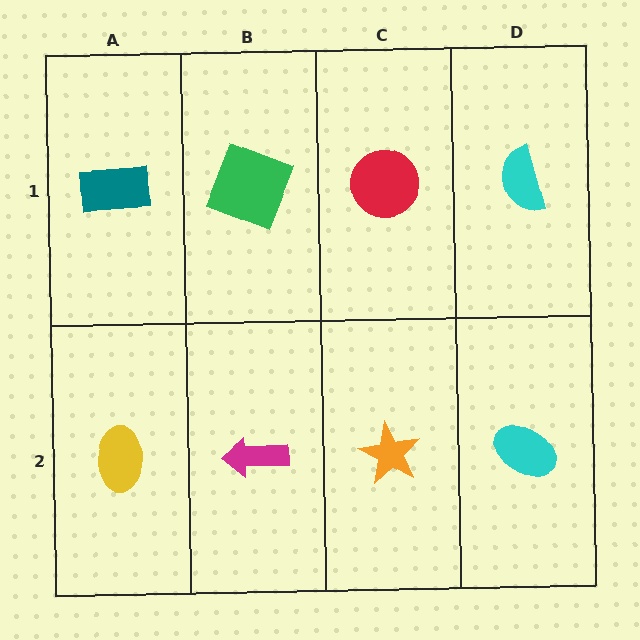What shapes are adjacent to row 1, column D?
A cyan ellipse (row 2, column D), a red circle (row 1, column C).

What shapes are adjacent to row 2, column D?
A cyan semicircle (row 1, column D), an orange star (row 2, column C).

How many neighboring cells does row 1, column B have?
3.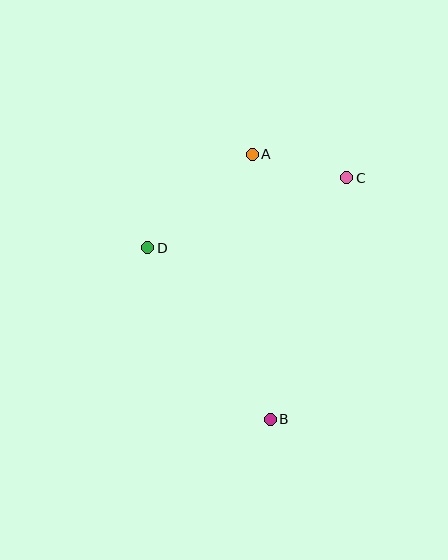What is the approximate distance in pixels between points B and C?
The distance between B and C is approximately 254 pixels.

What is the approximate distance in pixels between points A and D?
The distance between A and D is approximately 140 pixels.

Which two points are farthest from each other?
Points A and B are farthest from each other.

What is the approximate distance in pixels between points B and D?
The distance between B and D is approximately 211 pixels.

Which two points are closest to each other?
Points A and C are closest to each other.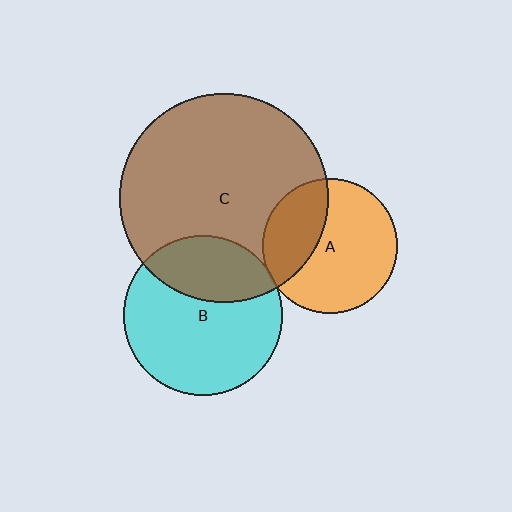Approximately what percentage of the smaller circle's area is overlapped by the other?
Approximately 30%.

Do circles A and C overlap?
Yes.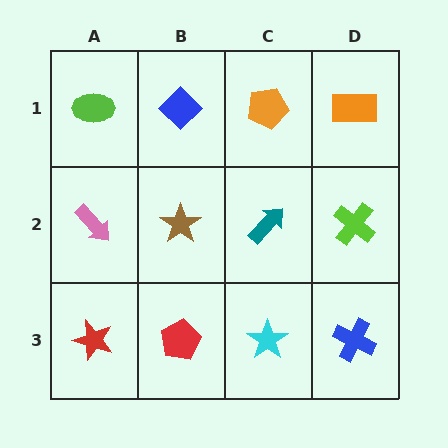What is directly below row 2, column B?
A red pentagon.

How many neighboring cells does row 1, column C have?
3.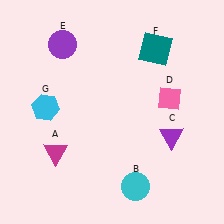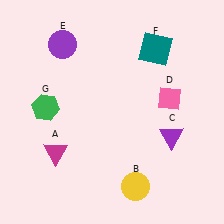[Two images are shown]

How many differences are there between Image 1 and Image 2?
There are 2 differences between the two images.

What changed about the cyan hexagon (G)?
In Image 1, G is cyan. In Image 2, it changed to green.